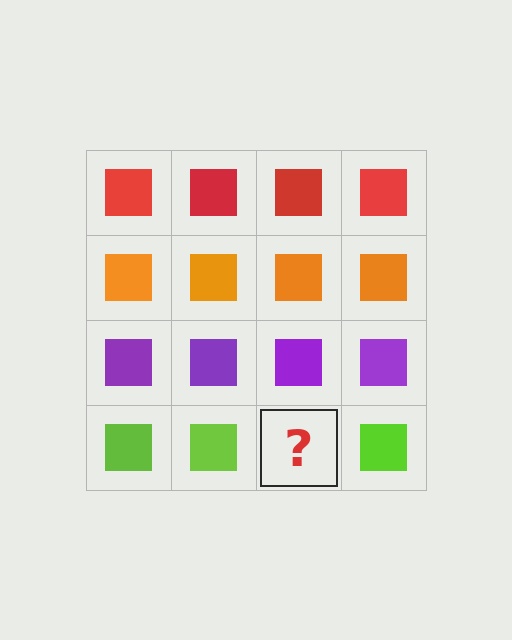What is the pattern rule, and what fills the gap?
The rule is that each row has a consistent color. The gap should be filled with a lime square.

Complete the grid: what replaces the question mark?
The question mark should be replaced with a lime square.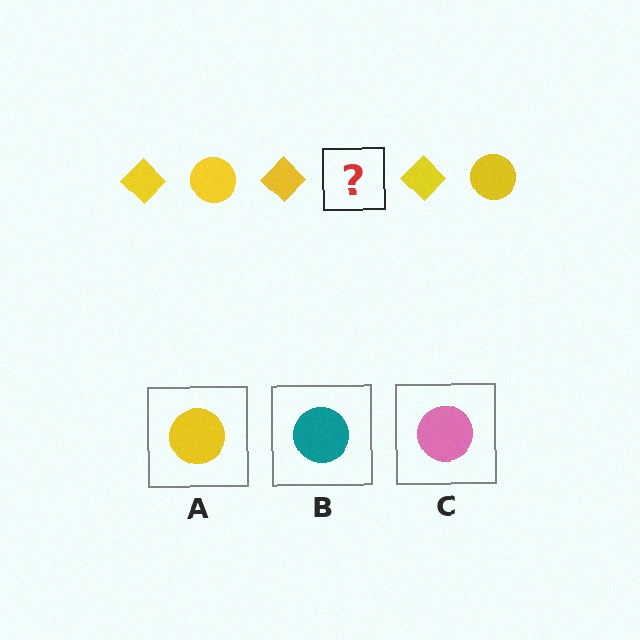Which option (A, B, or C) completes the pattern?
A.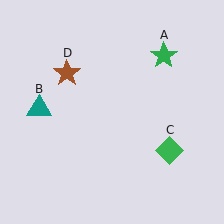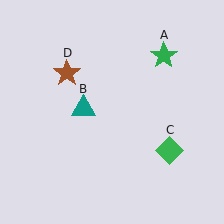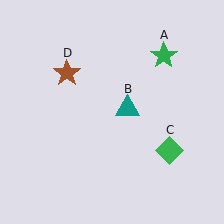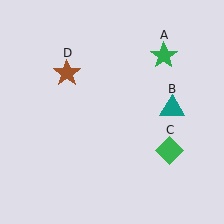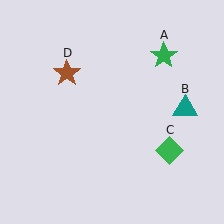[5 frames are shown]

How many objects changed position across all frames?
1 object changed position: teal triangle (object B).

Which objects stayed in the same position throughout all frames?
Green star (object A) and green diamond (object C) and brown star (object D) remained stationary.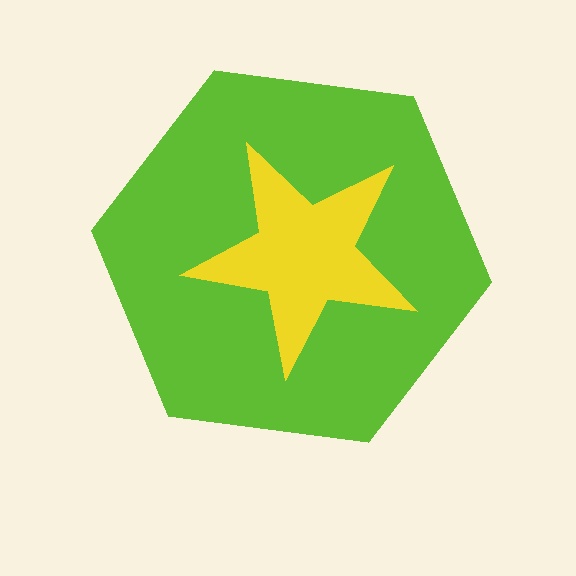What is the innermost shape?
The yellow star.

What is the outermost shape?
The lime hexagon.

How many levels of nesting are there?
2.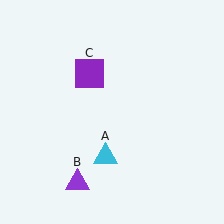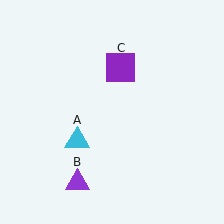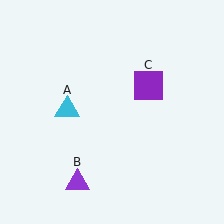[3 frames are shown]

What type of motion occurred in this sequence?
The cyan triangle (object A), purple square (object C) rotated clockwise around the center of the scene.